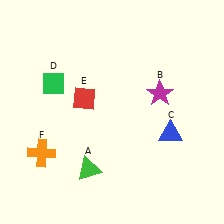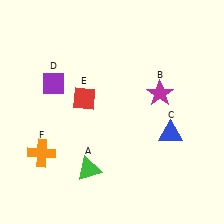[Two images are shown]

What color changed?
The diamond (D) changed from green in Image 1 to purple in Image 2.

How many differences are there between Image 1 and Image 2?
There is 1 difference between the two images.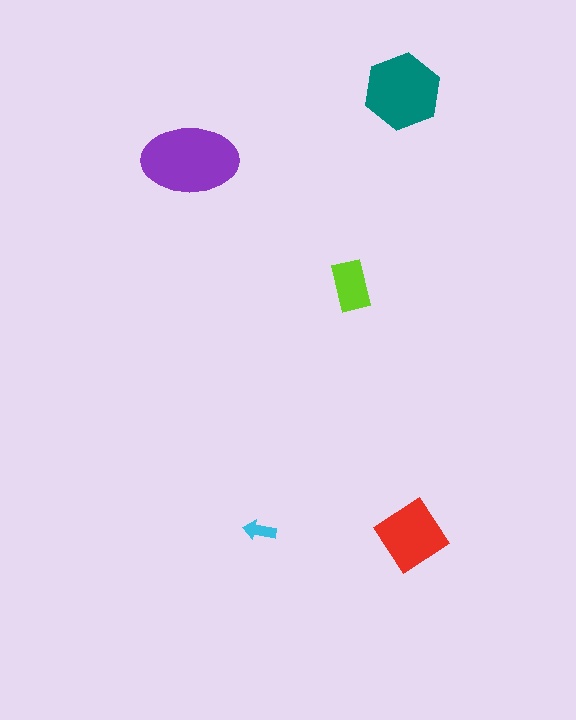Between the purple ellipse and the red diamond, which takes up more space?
The purple ellipse.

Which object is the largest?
The purple ellipse.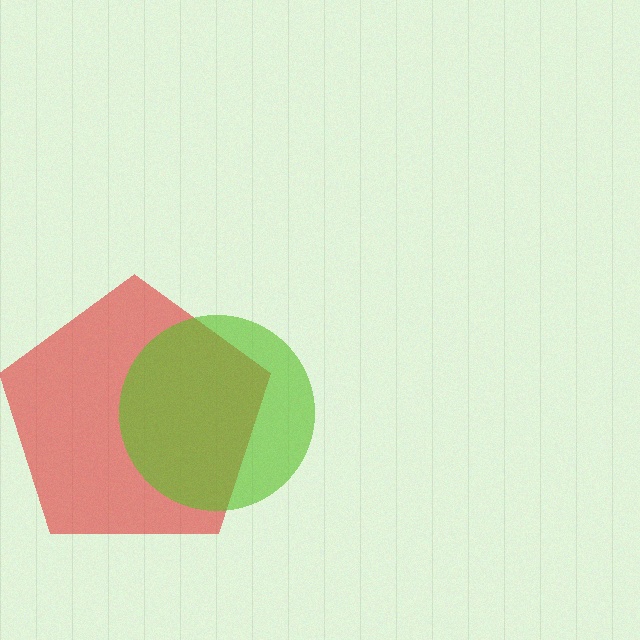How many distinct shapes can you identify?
There are 2 distinct shapes: a red pentagon, a lime circle.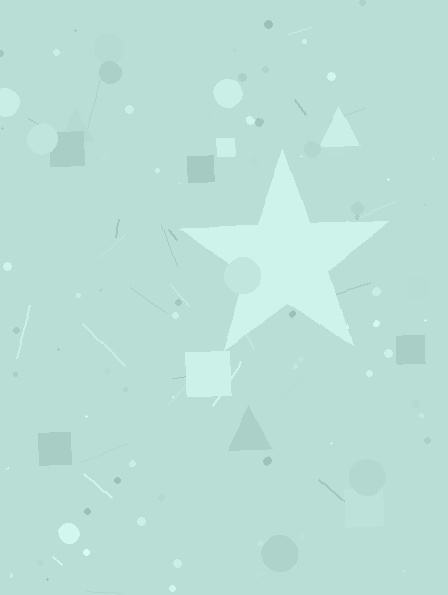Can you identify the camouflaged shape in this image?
The camouflaged shape is a star.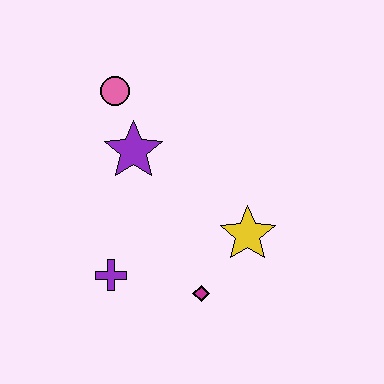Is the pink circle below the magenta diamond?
No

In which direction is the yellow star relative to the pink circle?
The yellow star is below the pink circle.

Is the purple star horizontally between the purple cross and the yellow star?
Yes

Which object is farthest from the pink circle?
The magenta diamond is farthest from the pink circle.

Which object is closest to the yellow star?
The magenta diamond is closest to the yellow star.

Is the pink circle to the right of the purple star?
No